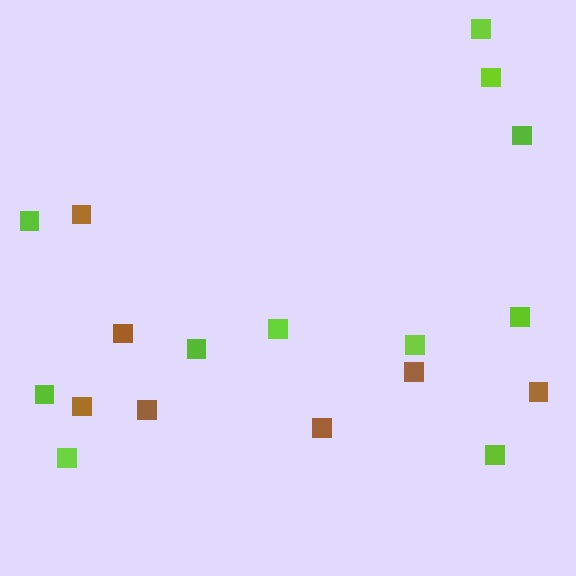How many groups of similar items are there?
There are 2 groups: one group of brown squares (7) and one group of lime squares (11).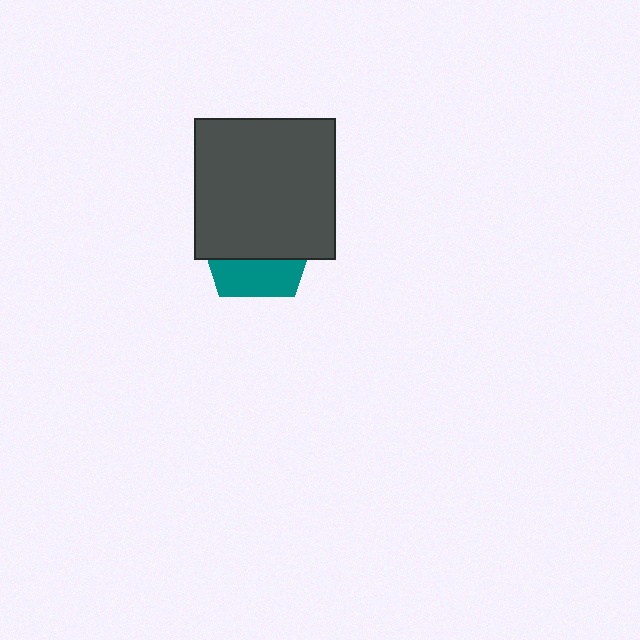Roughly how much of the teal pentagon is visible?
A small part of it is visible (roughly 33%).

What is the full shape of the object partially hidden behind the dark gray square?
The partially hidden object is a teal pentagon.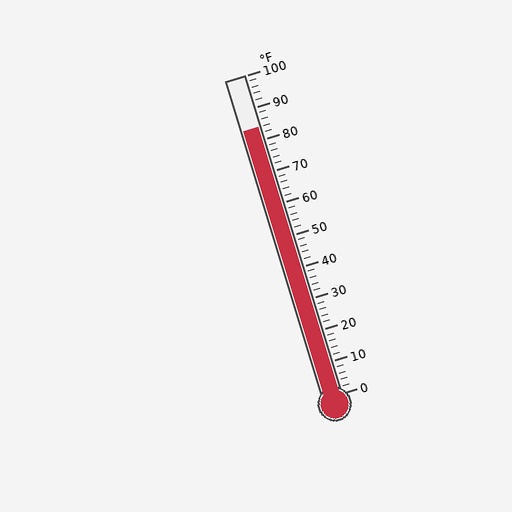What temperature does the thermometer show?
The thermometer shows approximately 84°F.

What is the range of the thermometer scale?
The thermometer scale ranges from 0°F to 100°F.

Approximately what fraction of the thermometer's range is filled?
The thermometer is filled to approximately 85% of its range.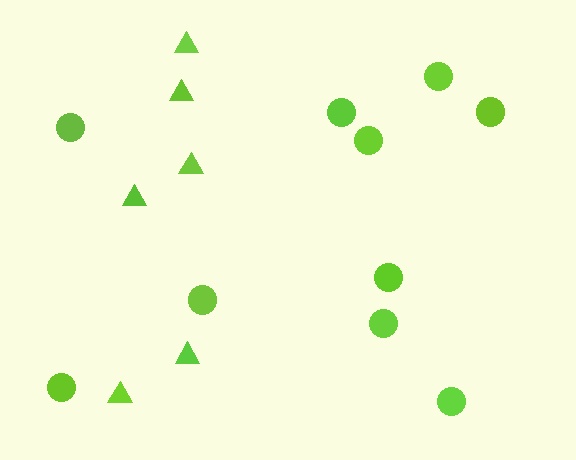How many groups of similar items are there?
There are 2 groups: one group of circles (10) and one group of triangles (6).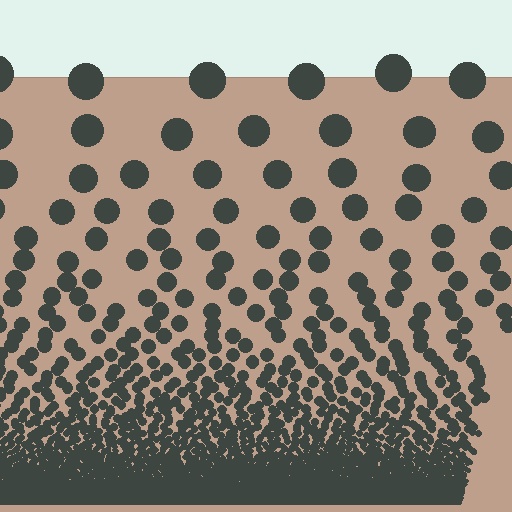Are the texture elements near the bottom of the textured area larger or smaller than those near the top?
Smaller. The gradient is inverted — elements near the bottom are smaller and denser.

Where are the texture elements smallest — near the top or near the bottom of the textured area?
Near the bottom.